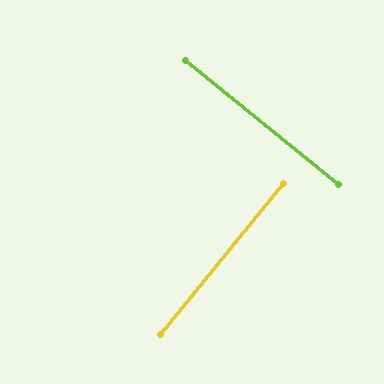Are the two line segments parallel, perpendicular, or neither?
Perpendicular — they meet at approximately 89°.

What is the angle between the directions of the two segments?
Approximately 89 degrees.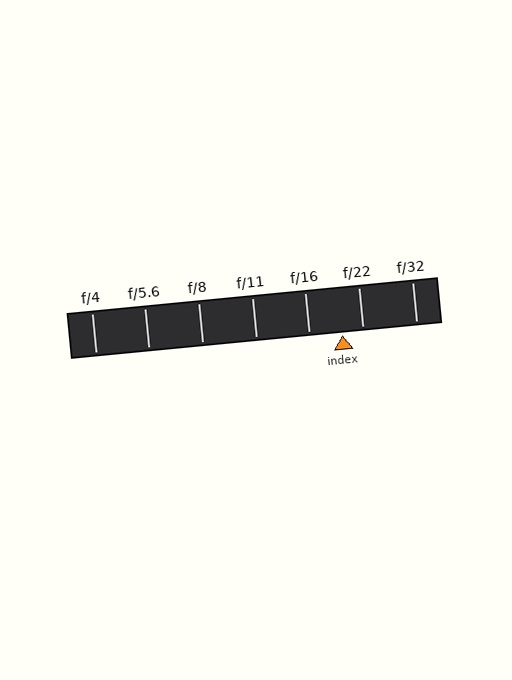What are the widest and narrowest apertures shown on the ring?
The widest aperture shown is f/4 and the narrowest is f/32.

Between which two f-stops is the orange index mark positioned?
The index mark is between f/16 and f/22.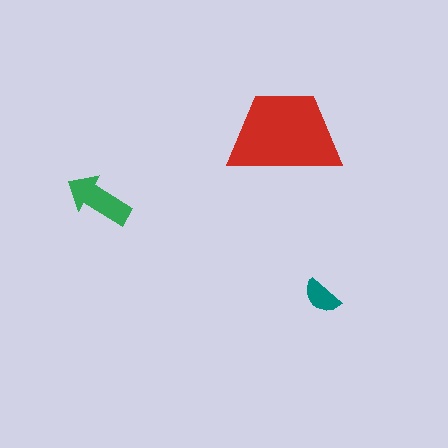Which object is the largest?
The red trapezoid.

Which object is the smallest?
The teal semicircle.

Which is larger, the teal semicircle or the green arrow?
The green arrow.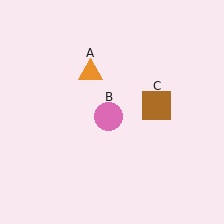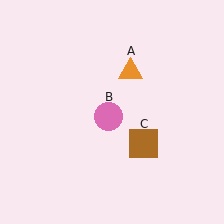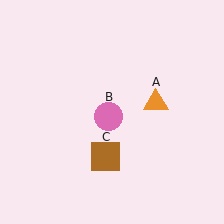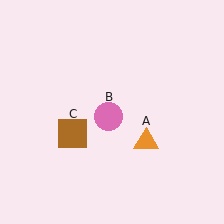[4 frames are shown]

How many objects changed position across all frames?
2 objects changed position: orange triangle (object A), brown square (object C).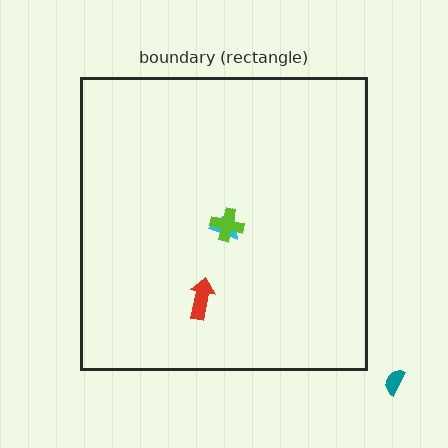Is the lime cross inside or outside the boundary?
Inside.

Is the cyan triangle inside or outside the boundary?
Inside.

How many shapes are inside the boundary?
3 inside, 1 outside.